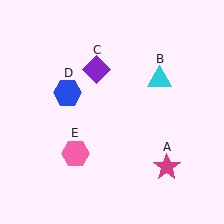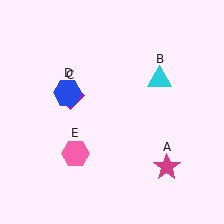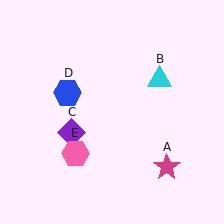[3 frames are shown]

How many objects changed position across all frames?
1 object changed position: purple diamond (object C).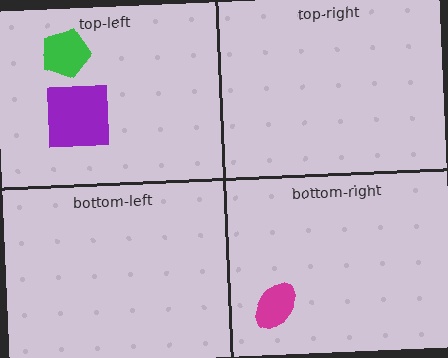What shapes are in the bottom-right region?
The magenta ellipse.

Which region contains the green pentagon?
The top-left region.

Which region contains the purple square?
The top-left region.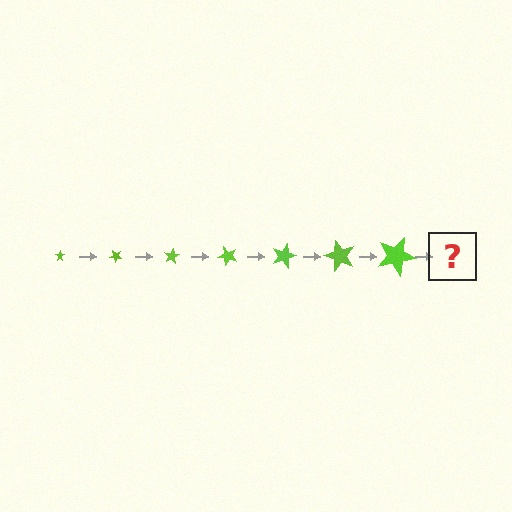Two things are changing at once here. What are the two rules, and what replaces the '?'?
The two rules are that the star grows larger each step and it rotates 40 degrees each step. The '?' should be a star, larger than the previous one and rotated 280 degrees from the start.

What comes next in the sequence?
The next element should be a star, larger than the previous one and rotated 280 degrees from the start.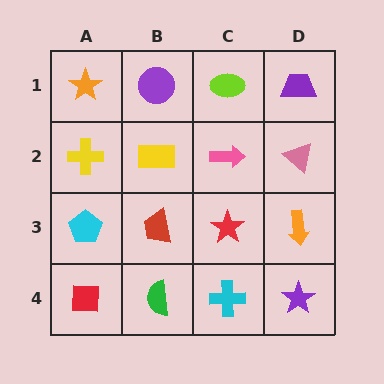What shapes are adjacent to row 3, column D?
A pink triangle (row 2, column D), a purple star (row 4, column D), a red star (row 3, column C).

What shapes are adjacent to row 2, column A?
An orange star (row 1, column A), a cyan pentagon (row 3, column A), a yellow rectangle (row 2, column B).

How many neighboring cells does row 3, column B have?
4.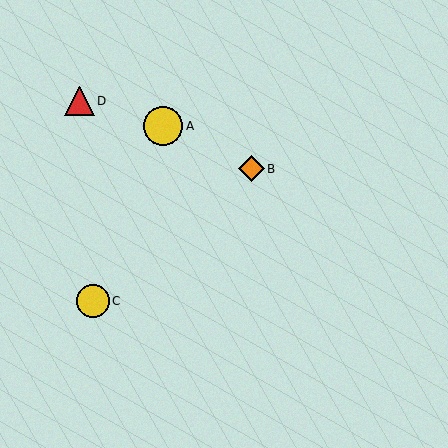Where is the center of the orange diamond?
The center of the orange diamond is at (251, 169).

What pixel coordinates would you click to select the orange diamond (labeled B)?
Click at (251, 169) to select the orange diamond B.